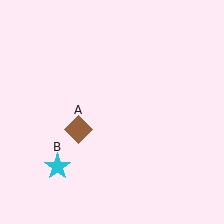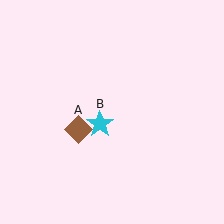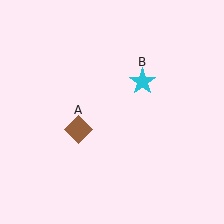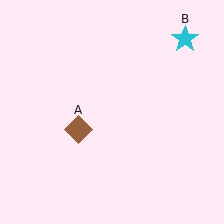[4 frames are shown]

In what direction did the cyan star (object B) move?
The cyan star (object B) moved up and to the right.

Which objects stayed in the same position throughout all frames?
Brown diamond (object A) remained stationary.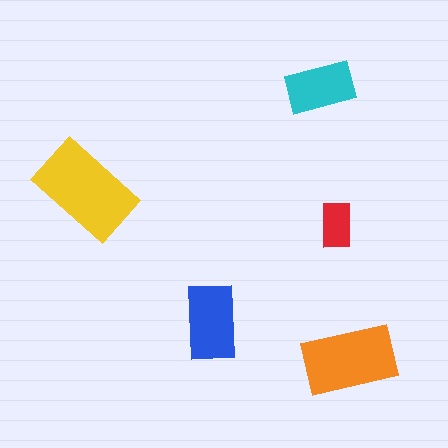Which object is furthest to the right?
The orange rectangle is rightmost.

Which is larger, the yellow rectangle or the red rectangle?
The yellow one.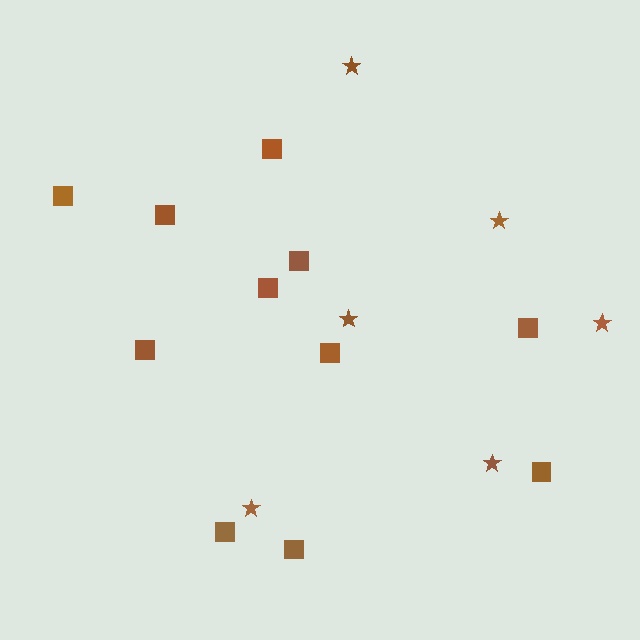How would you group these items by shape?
There are 2 groups: one group of squares (11) and one group of stars (6).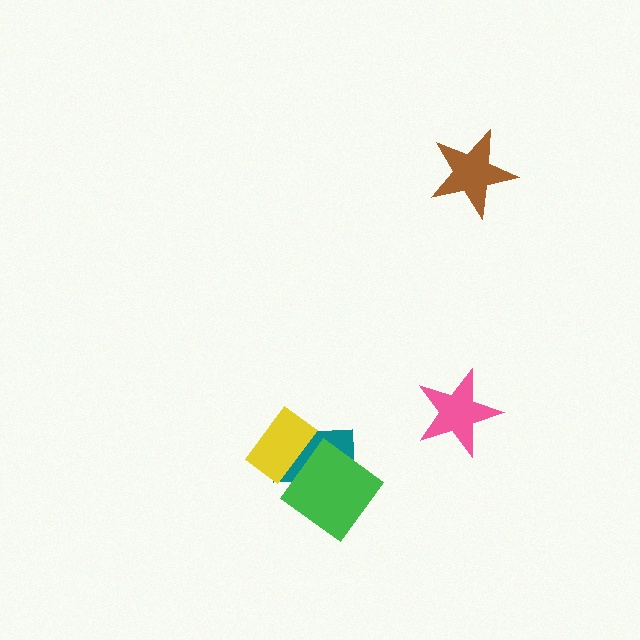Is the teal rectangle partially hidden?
Yes, it is partially covered by another shape.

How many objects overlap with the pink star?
0 objects overlap with the pink star.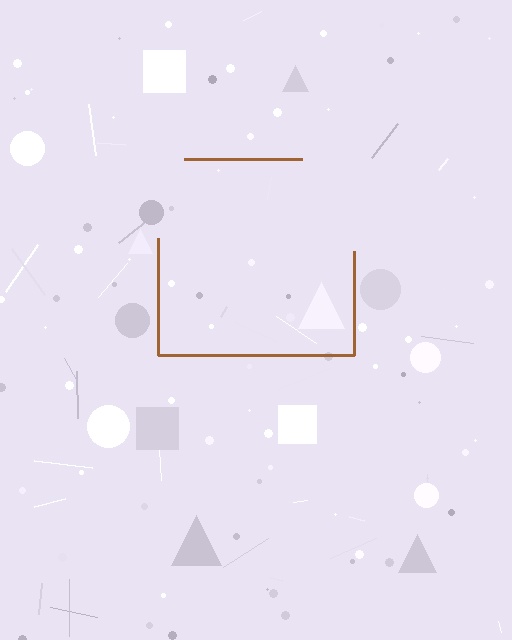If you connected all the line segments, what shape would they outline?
They would outline a square.